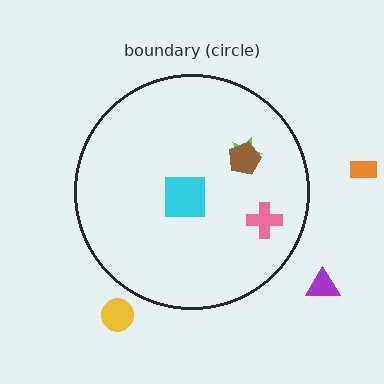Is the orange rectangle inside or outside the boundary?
Outside.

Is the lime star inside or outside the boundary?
Inside.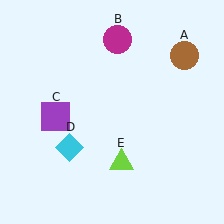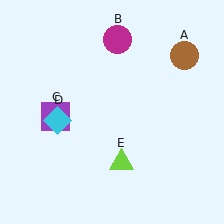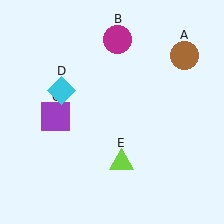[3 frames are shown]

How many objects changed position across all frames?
1 object changed position: cyan diamond (object D).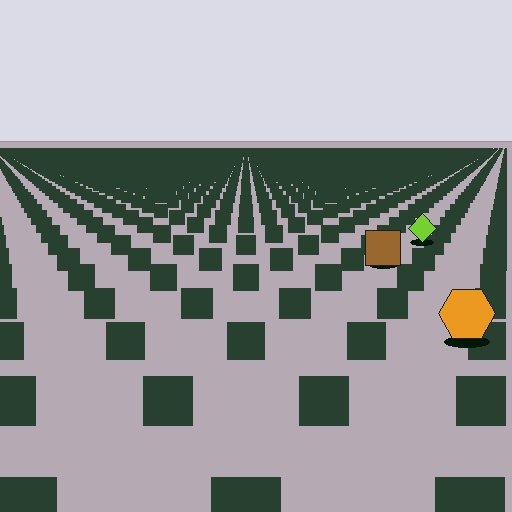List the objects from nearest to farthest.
From nearest to farthest: the orange hexagon, the brown square, the lime diamond.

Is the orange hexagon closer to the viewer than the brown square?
Yes. The orange hexagon is closer — you can tell from the texture gradient: the ground texture is coarser near it.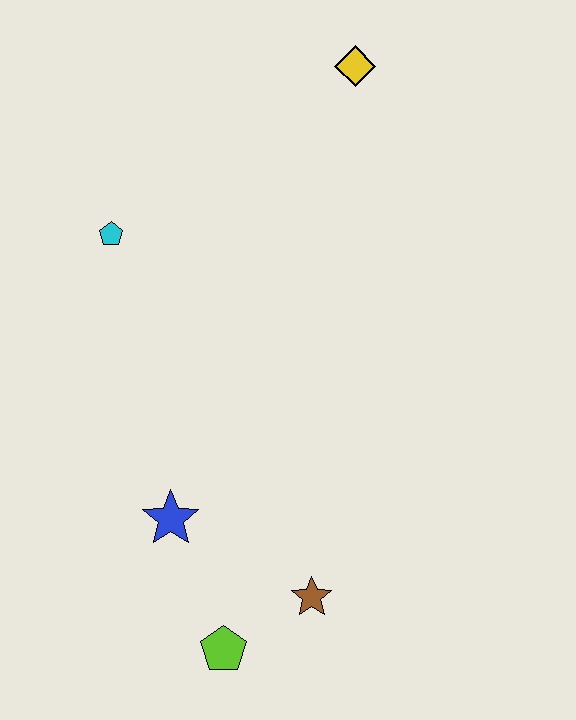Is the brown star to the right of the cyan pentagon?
Yes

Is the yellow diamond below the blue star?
No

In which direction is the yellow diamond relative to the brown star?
The yellow diamond is above the brown star.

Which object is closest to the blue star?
The lime pentagon is closest to the blue star.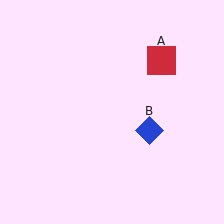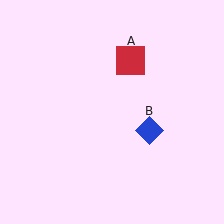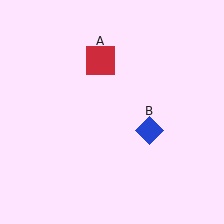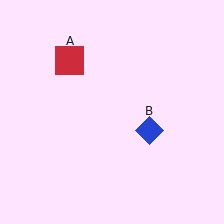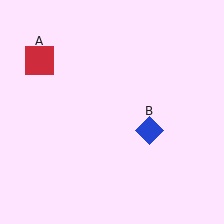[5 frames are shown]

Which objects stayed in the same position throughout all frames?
Blue diamond (object B) remained stationary.